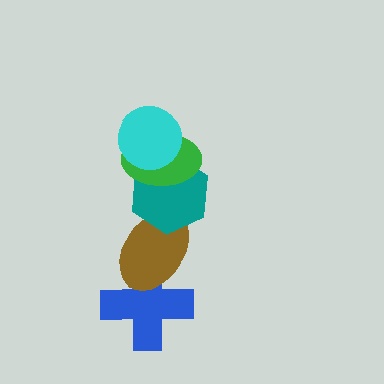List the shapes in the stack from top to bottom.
From top to bottom: the cyan circle, the green ellipse, the teal hexagon, the brown ellipse, the blue cross.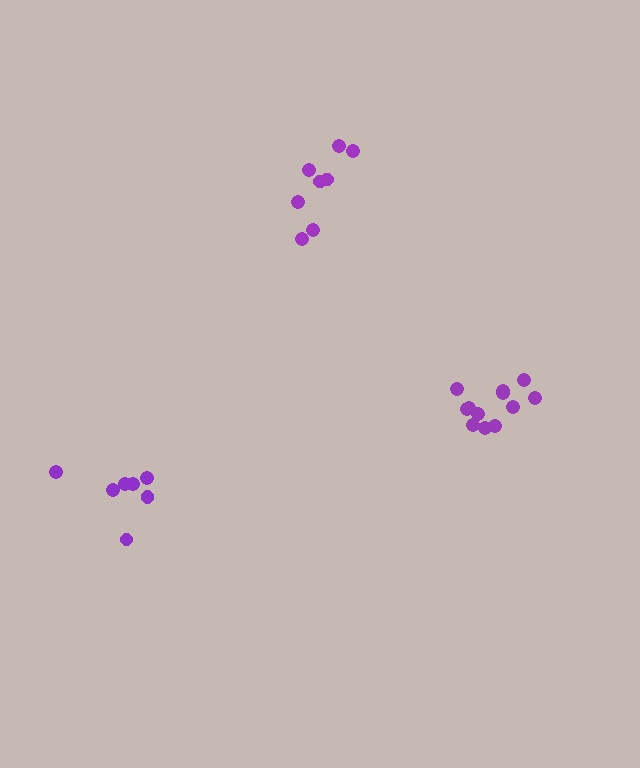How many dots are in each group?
Group 1: 12 dots, Group 2: 8 dots, Group 3: 7 dots (27 total).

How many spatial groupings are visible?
There are 3 spatial groupings.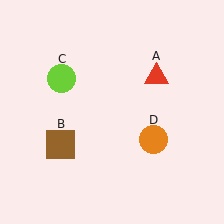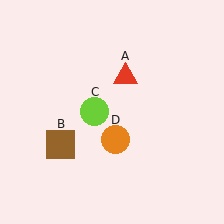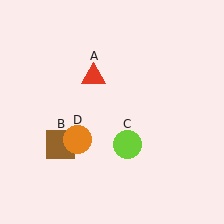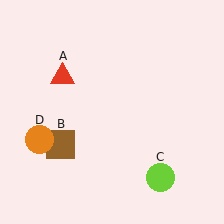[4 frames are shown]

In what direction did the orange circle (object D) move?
The orange circle (object D) moved left.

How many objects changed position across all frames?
3 objects changed position: red triangle (object A), lime circle (object C), orange circle (object D).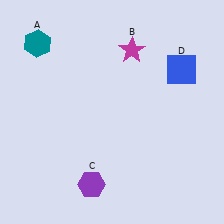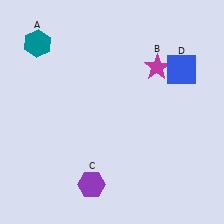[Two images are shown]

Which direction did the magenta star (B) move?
The magenta star (B) moved right.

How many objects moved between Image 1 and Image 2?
1 object moved between the two images.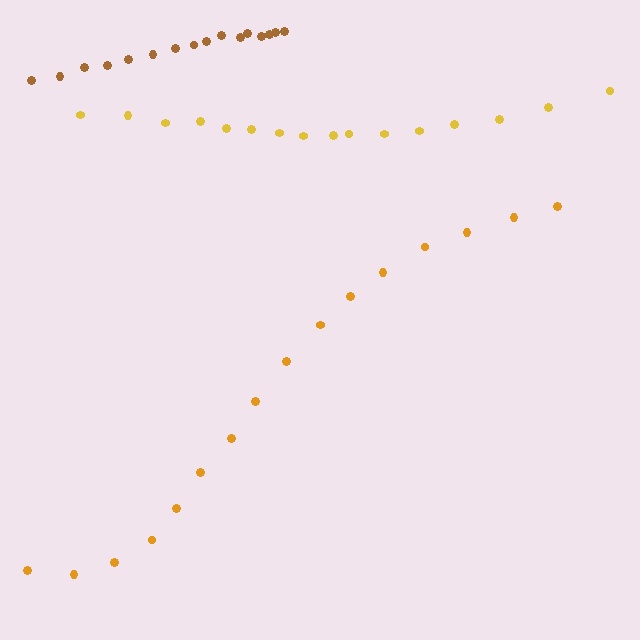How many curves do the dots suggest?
There are 3 distinct paths.